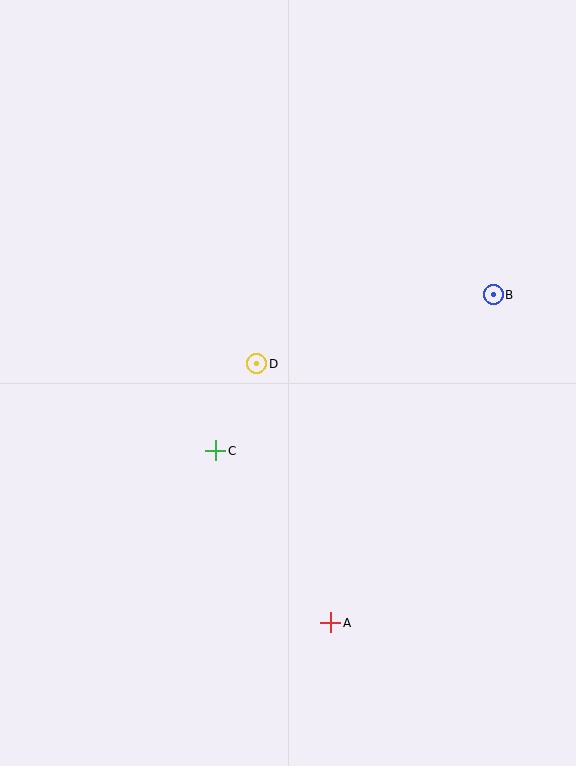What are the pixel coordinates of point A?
Point A is at (331, 623).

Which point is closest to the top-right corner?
Point B is closest to the top-right corner.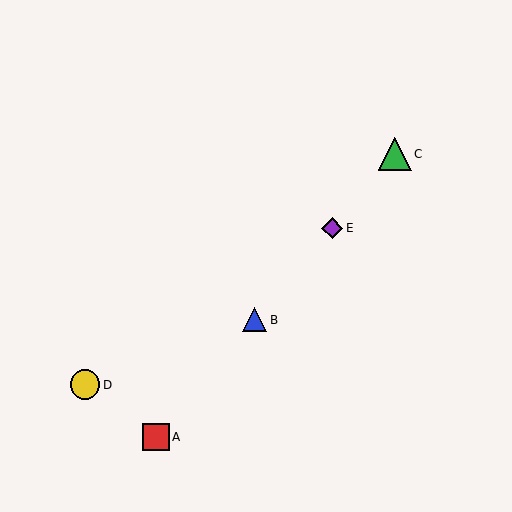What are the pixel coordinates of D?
Object D is at (85, 385).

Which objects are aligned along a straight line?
Objects A, B, C, E are aligned along a straight line.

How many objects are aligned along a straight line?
4 objects (A, B, C, E) are aligned along a straight line.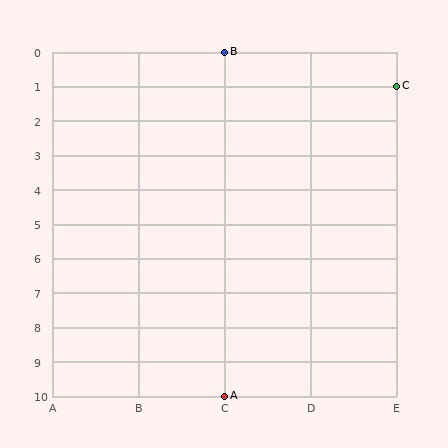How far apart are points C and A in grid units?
Points C and A are 2 columns and 9 rows apart (about 9.2 grid units diagonally).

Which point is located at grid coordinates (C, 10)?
Point A is at (C, 10).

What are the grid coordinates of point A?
Point A is at grid coordinates (C, 10).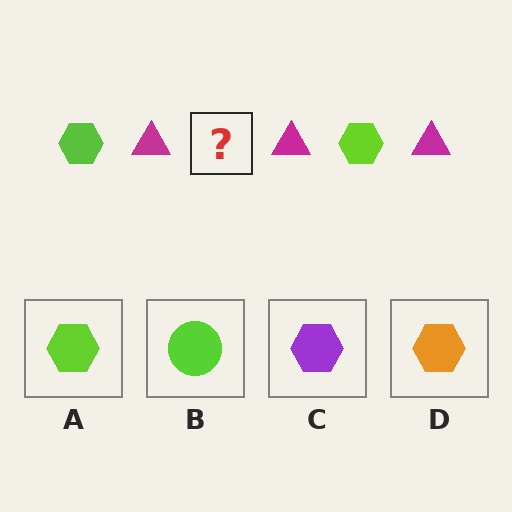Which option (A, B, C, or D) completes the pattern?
A.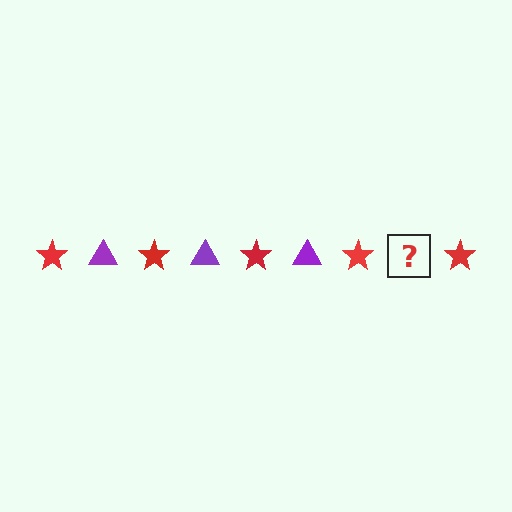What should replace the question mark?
The question mark should be replaced with a purple triangle.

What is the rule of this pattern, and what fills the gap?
The rule is that the pattern alternates between red star and purple triangle. The gap should be filled with a purple triangle.